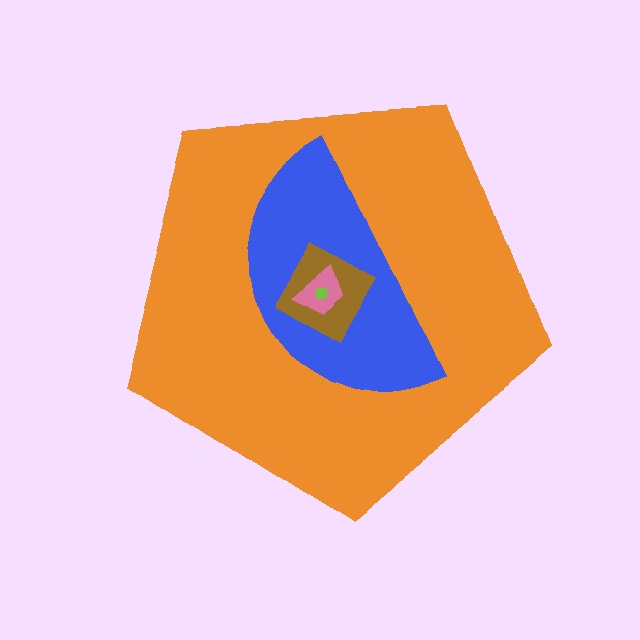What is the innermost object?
The lime hexagon.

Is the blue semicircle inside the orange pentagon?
Yes.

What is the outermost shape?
The orange pentagon.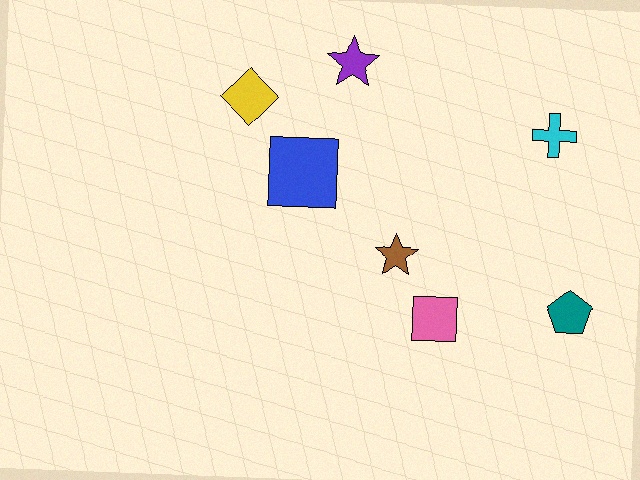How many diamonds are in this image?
There is 1 diamond.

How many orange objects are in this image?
There are no orange objects.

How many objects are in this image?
There are 7 objects.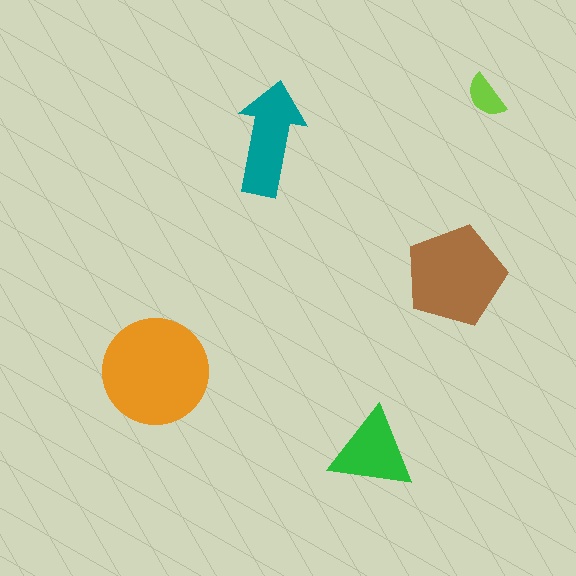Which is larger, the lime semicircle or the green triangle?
The green triangle.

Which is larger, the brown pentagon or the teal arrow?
The brown pentagon.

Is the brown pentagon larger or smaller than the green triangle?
Larger.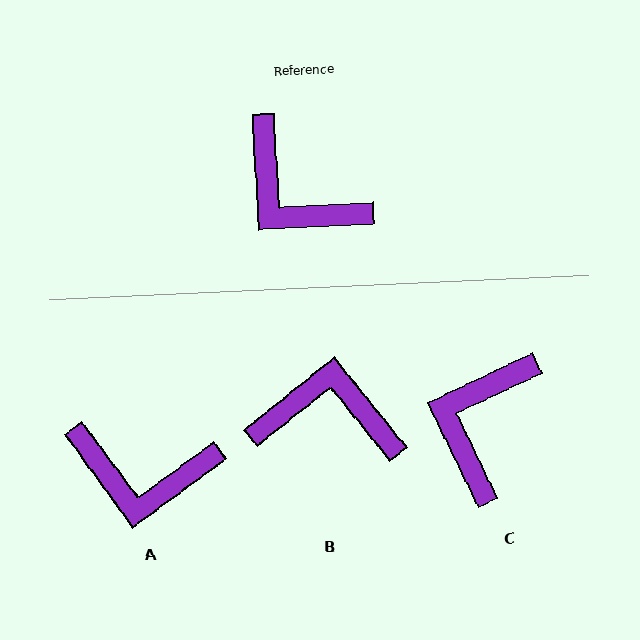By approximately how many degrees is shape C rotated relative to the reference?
Approximately 67 degrees clockwise.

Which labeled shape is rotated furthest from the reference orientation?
B, about 144 degrees away.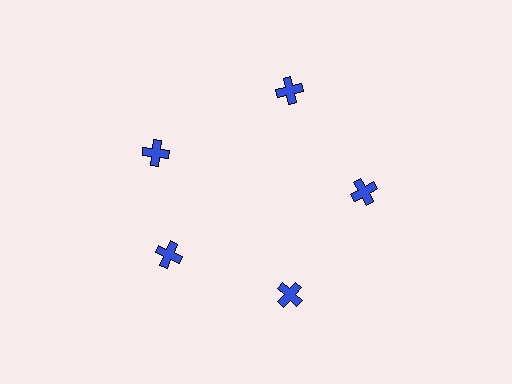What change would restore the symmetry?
The symmetry would be restored by rotating it back into even spacing with its neighbors so that all 5 crosses sit at equal angles and equal distance from the center.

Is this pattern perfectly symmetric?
No. The 5 blue crosses are arranged in a ring, but one element near the 10 o'clock position is rotated out of alignment along the ring, breaking the 5-fold rotational symmetry.